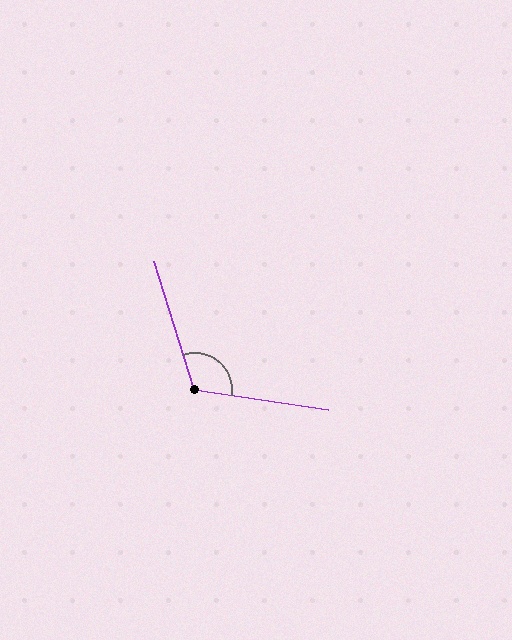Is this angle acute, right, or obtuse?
It is obtuse.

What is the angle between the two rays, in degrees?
Approximately 116 degrees.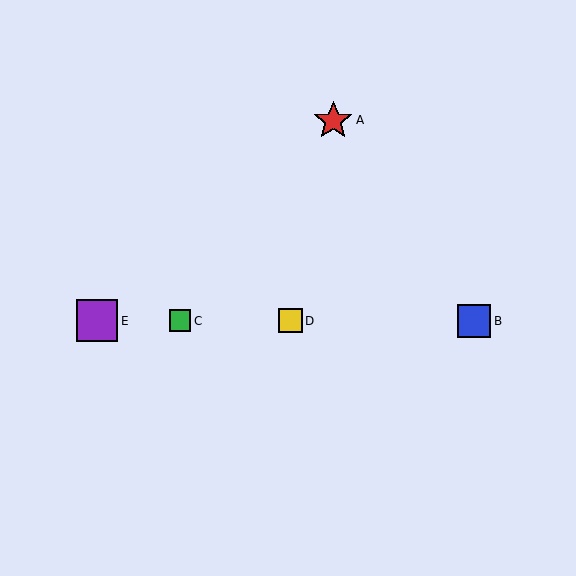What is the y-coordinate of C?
Object C is at y≈321.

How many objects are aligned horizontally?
4 objects (B, C, D, E) are aligned horizontally.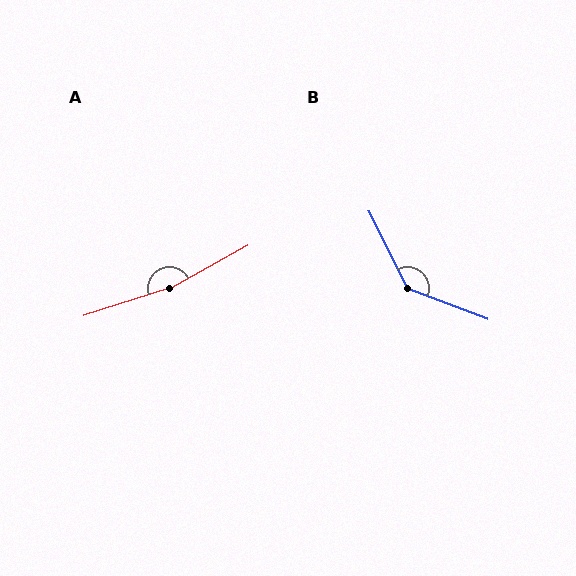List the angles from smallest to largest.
B (138°), A (169°).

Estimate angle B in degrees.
Approximately 138 degrees.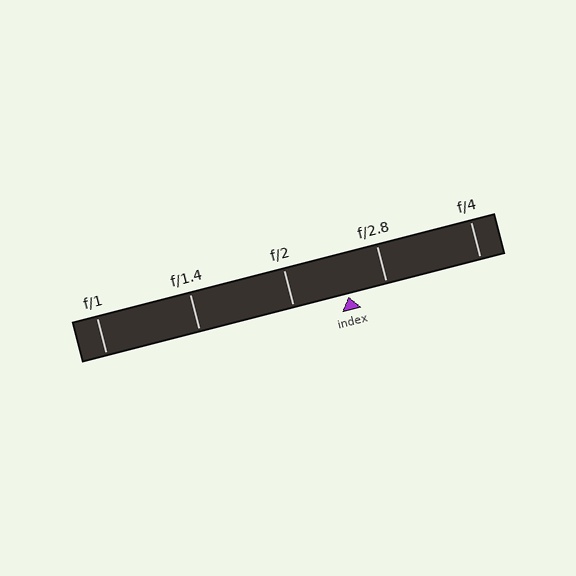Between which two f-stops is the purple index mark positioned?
The index mark is between f/2 and f/2.8.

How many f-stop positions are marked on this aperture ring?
There are 5 f-stop positions marked.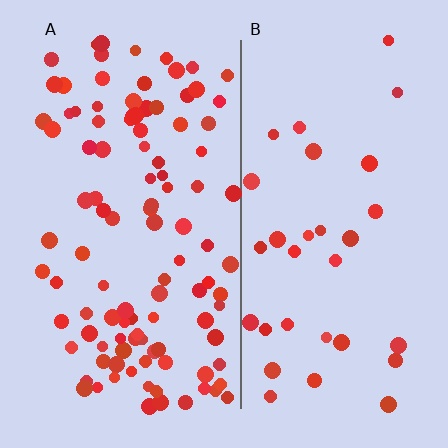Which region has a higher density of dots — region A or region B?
A (the left).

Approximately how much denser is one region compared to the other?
Approximately 3.3× — region A over region B.